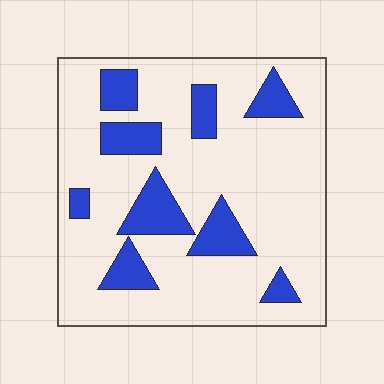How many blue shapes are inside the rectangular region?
9.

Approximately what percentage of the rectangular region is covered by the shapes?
Approximately 20%.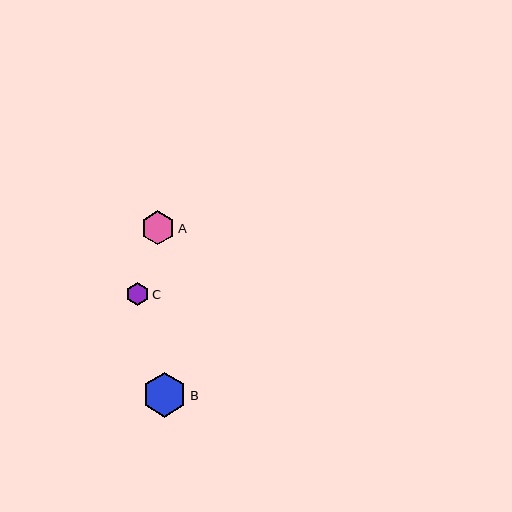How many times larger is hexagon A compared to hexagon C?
Hexagon A is approximately 1.5 times the size of hexagon C.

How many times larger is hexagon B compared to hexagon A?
Hexagon B is approximately 1.3 times the size of hexagon A.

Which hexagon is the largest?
Hexagon B is the largest with a size of approximately 44 pixels.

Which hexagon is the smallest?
Hexagon C is the smallest with a size of approximately 23 pixels.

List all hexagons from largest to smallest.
From largest to smallest: B, A, C.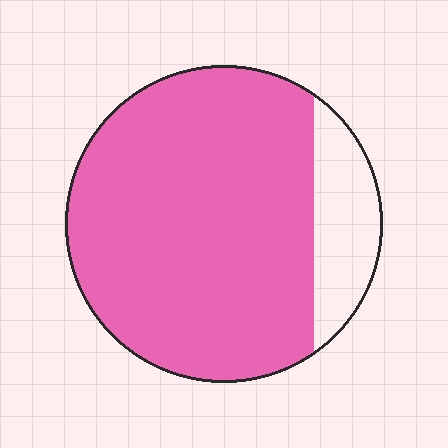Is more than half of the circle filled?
Yes.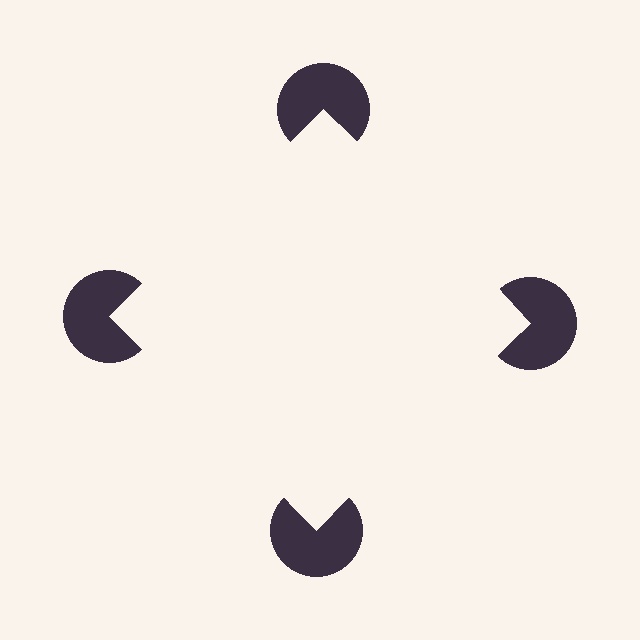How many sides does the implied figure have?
4 sides.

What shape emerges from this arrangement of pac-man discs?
An illusory square — its edges are inferred from the aligned wedge cuts in the pac-man discs, not physically drawn.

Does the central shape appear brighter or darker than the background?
It typically appears slightly brighter than the background, even though no actual brightness change is drawn.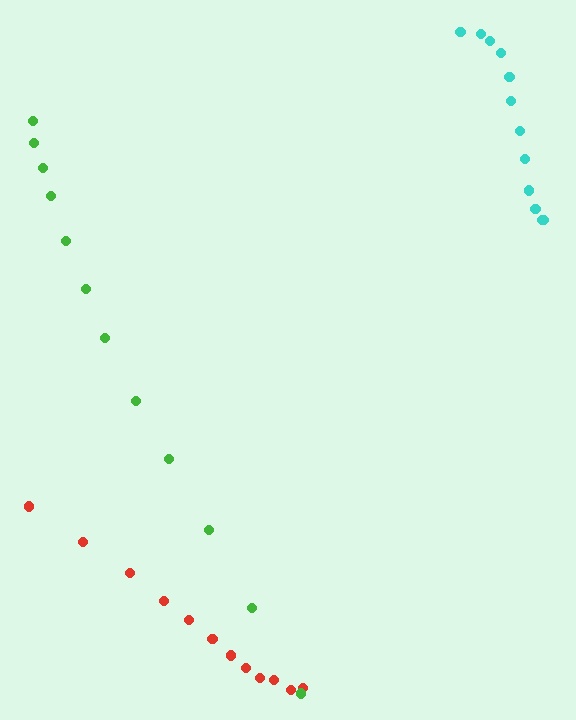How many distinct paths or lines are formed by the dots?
There are 3 distinct paths.